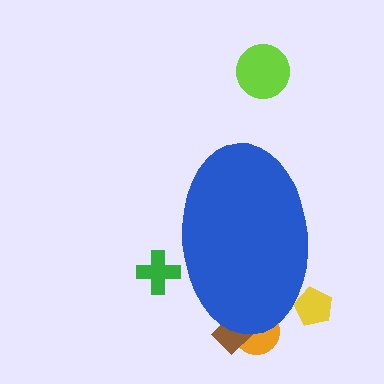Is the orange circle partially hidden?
Yes, the orange circle is partially hidden behind the blue ellipse.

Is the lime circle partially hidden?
No, the lime circle is fully visible.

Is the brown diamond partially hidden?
Yes, the brown diamond is partially hidden behind the blue ellipse.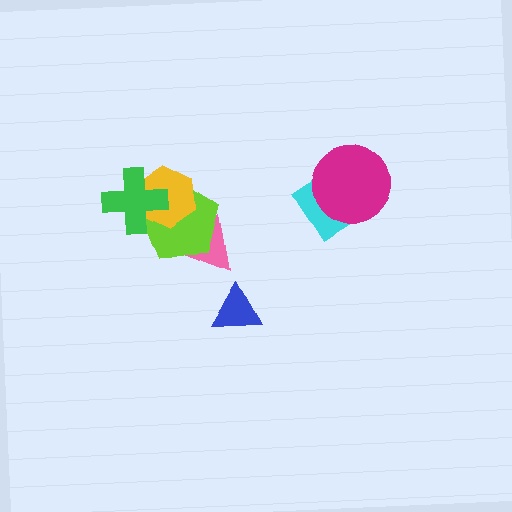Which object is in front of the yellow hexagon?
The green cross is in front of the yellow hexagon.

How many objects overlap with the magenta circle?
1 object overlaps with the magenta circle.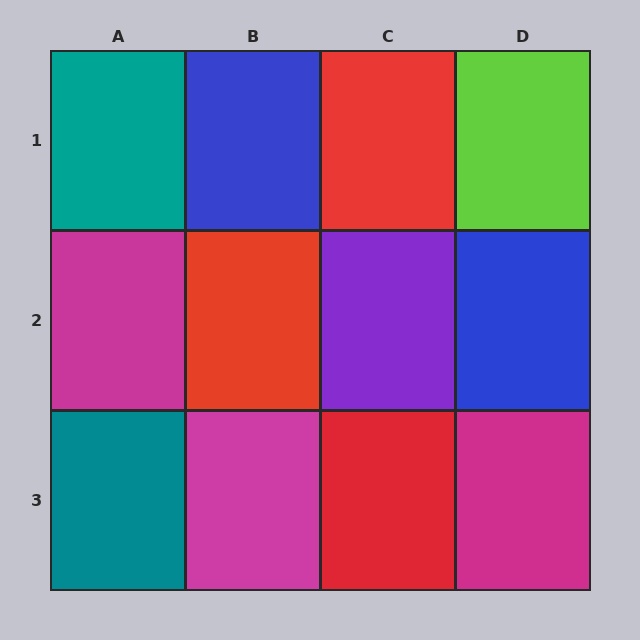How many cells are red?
3 cells are red.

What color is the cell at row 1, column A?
Teal.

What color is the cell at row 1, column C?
Red.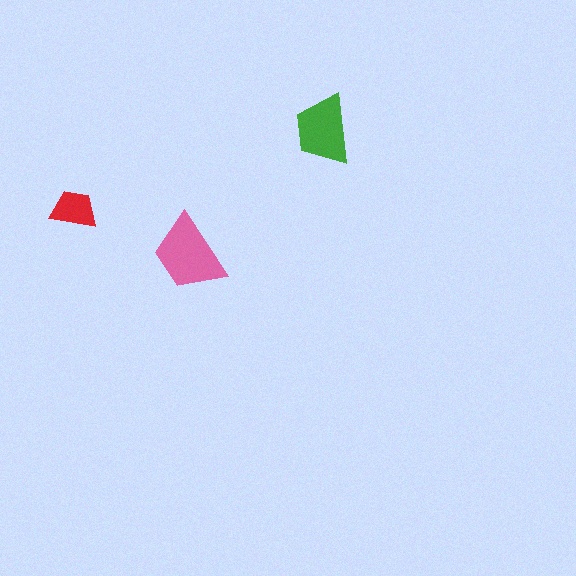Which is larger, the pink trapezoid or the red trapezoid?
The pink one.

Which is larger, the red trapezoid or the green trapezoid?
The green one.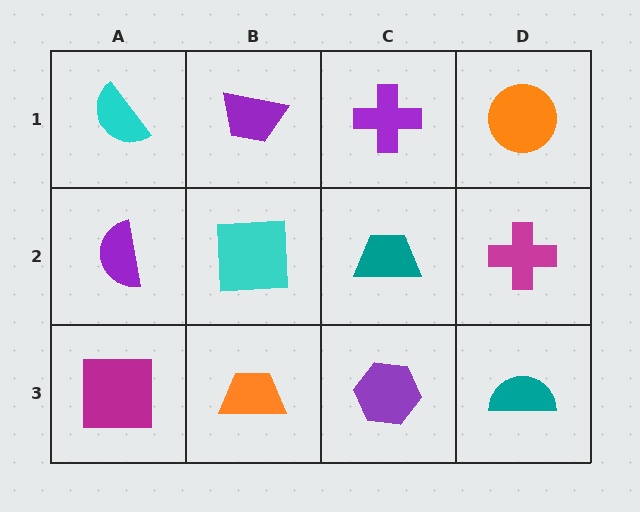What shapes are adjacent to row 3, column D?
A magenta cross (row 2, column D), a purple hexagon (row 3, column C).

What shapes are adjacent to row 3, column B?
A cyan square (row 2, column B), a magenta square (row 3, column A), a purple hexagon (row 3, column C).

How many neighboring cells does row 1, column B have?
3.